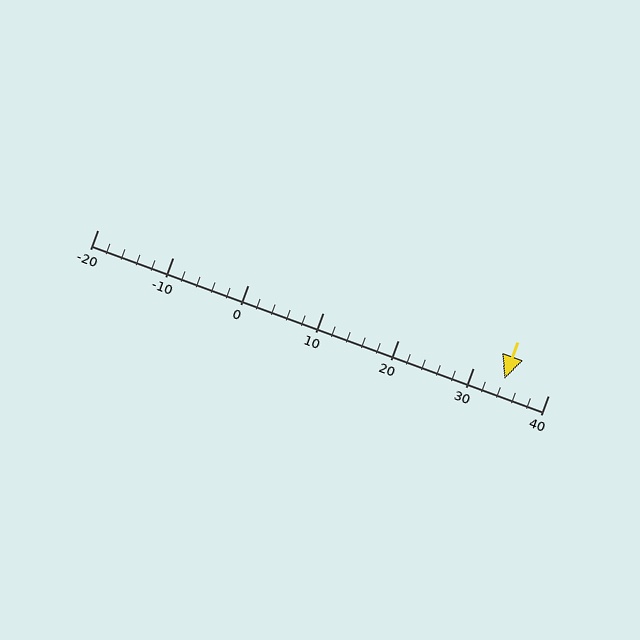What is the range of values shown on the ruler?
The ruler shows values from -20 to 40.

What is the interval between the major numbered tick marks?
The major tick marks are spaced 10 units apart.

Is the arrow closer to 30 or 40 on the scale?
The arrow is closer to 30.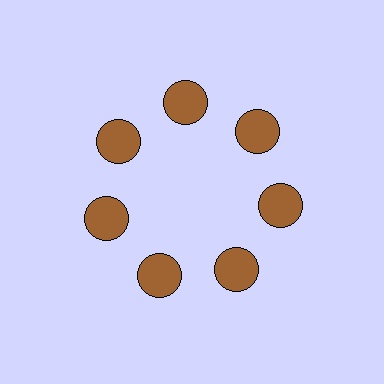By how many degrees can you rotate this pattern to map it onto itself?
The pattern maps onto itself every 51 degrees of rotation.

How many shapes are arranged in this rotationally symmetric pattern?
There are 7 shapes, arranged in 7 groups of 1.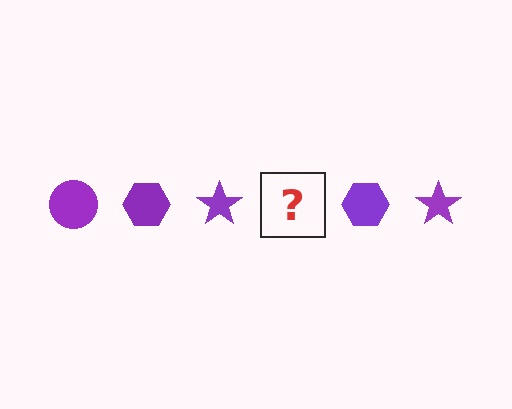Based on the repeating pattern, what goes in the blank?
The blank should be a purple circle.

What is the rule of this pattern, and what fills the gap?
The rule is that the pattern cycles through circle, hexagon, star shapes in purple. The gap should be filled with a purple circle.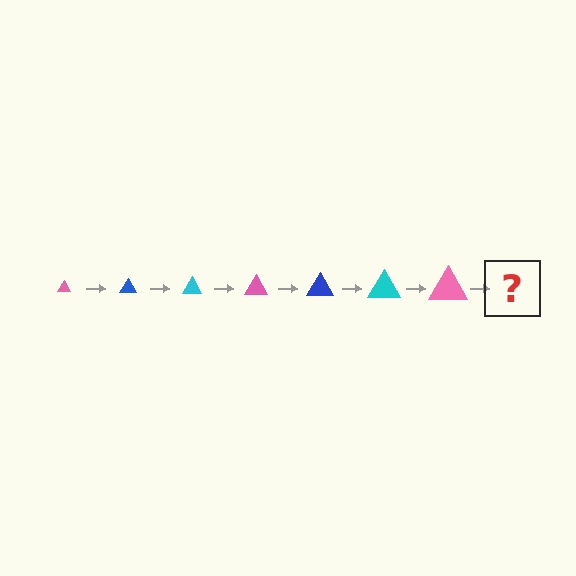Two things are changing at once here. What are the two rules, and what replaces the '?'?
The two rules are that the triangle grows larger each step and the color cycles through pink, blue, and cyan. The '?' should be a blue triangle, larger than the previous one.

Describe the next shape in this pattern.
It should be a blue triangle, larger than the previous one.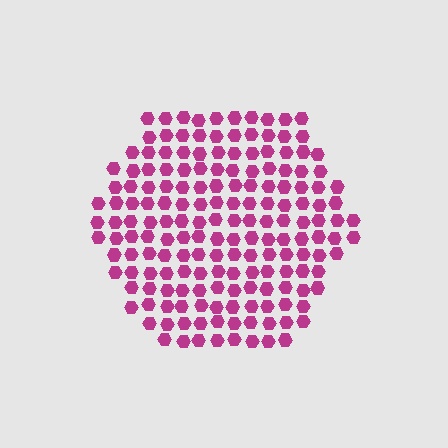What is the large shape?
The large shape is a hexagon.